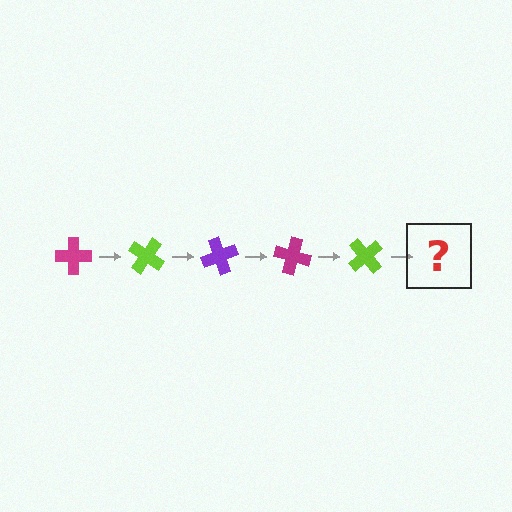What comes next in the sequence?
The next element should be a purple cross, rotated 175 degrees from the start.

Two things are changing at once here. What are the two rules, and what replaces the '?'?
The two rules are that it rotates 35 degrees each step and the color cycles through magenta, lime, and purple. The '?' should be a purple cross, rotated 175 degrees from the start.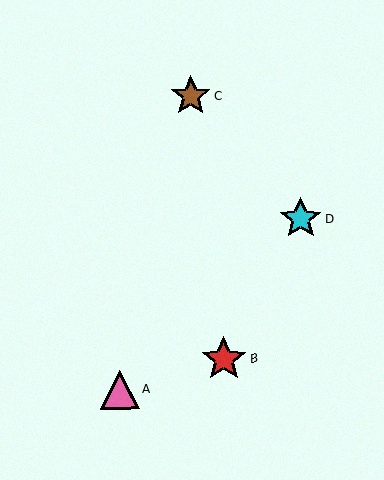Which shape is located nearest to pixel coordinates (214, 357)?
The red star (labeled B) at (224, 359) is nearest to that location.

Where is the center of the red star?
The center of the red star is at (224, 359).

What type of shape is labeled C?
Shape C is a brown star.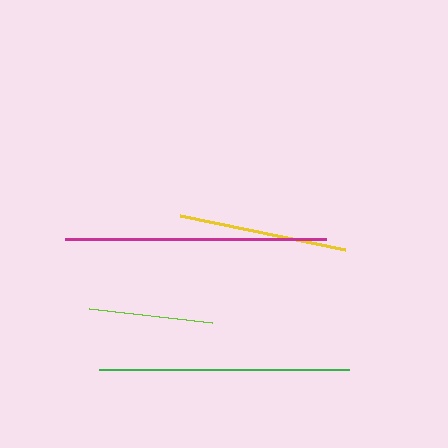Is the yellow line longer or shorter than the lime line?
The yellow line is longer than the lime line.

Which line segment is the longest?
The magenta line is the longest at approximately 261 pixels.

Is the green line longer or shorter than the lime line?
The green line is longer than the lime line.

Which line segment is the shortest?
The lime line is the shortest at approximately 124 pixels.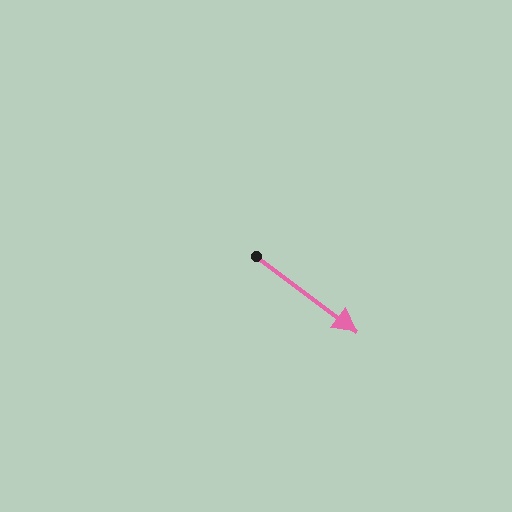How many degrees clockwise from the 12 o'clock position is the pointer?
Approximately 127 degrees.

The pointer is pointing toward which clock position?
Roughly 4 o'clock.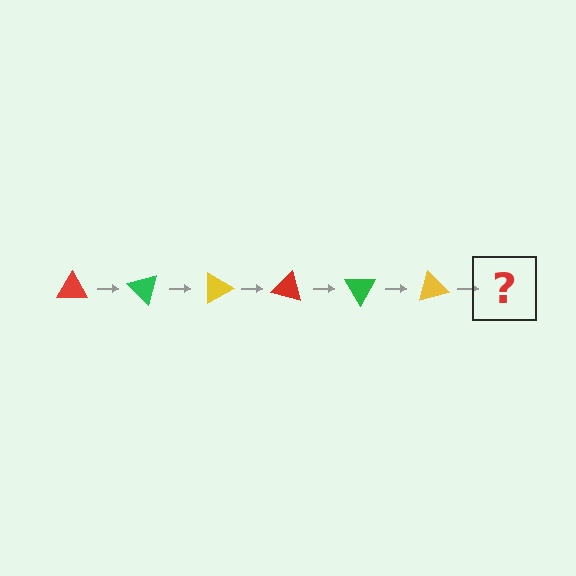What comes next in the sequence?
The next element should be a red triangle, rotated 270 degrees from the start.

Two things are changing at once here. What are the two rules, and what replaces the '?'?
The two rules are that it rotates 45 degrees each step and the color cycles through red, green, and yellow. The '?' should be a red triangle, rotated 270 degrees from the start.